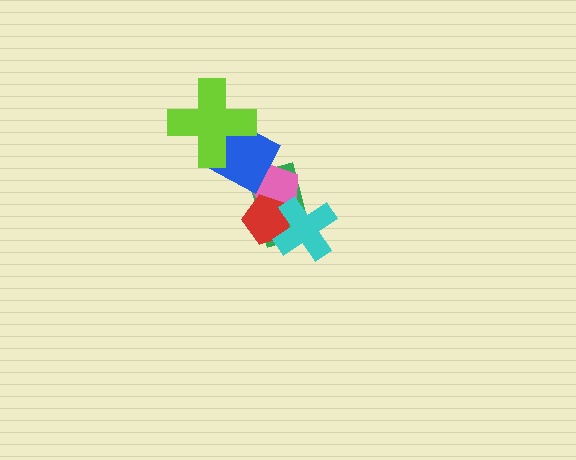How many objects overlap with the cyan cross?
3 objects overlap with the cyan cross.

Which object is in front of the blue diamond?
The lime cross is in front of the blue diamond.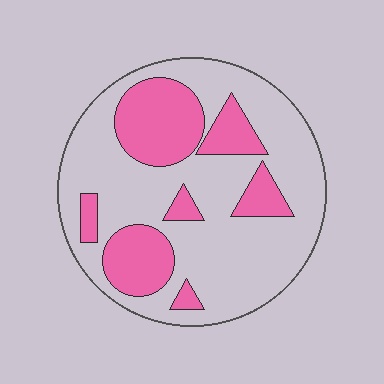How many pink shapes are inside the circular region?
7.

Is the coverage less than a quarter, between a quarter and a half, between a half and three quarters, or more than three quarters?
Between a quarter and a half.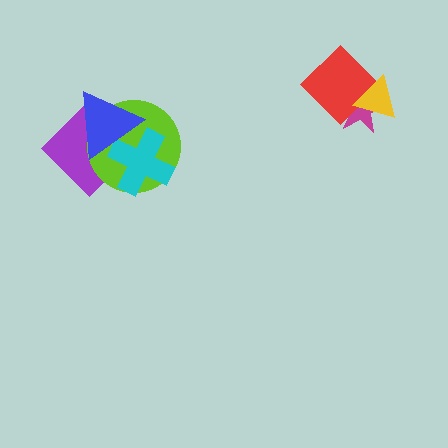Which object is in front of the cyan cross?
The blue triangle is in front of the cyan cross.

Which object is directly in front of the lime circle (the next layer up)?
The cyan cross is directly in front of the lime circle.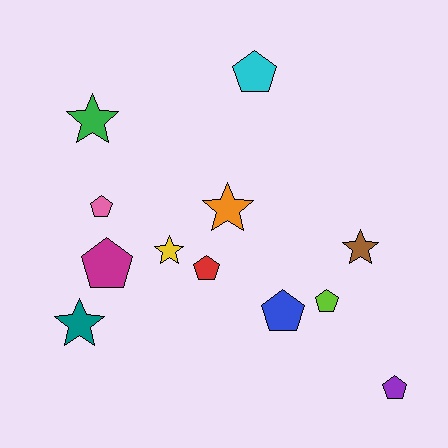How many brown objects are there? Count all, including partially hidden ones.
There is 1 brown object.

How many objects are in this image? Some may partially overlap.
There are 12 objects.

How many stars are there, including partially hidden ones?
There are 5 stars.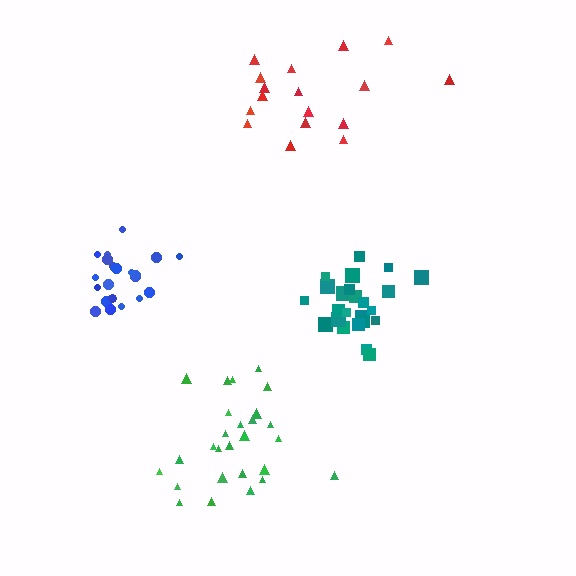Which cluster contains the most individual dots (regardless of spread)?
Green (28).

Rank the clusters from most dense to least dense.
blue, teal, green, red.